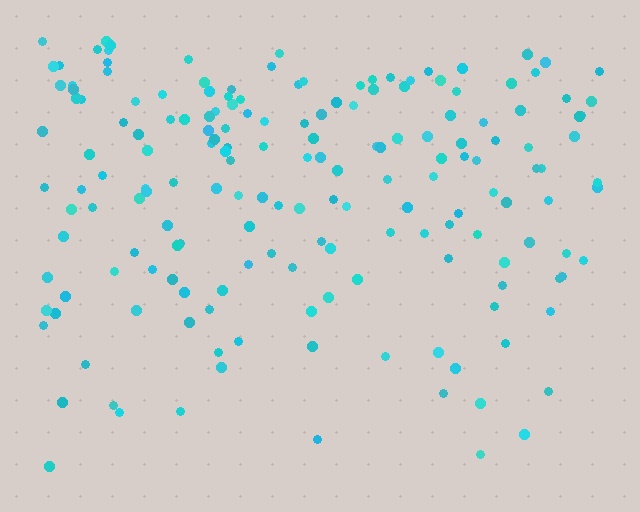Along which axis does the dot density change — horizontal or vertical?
Vertical.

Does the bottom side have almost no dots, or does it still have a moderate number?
Still a moderate number, just noticeably fewer than the top.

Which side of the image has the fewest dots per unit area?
The bottom.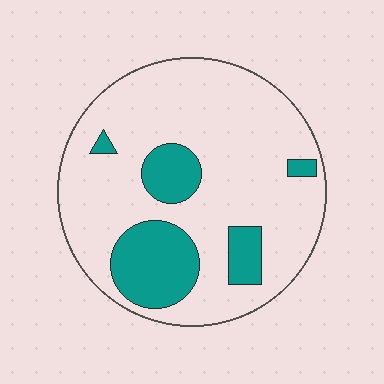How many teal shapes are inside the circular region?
5.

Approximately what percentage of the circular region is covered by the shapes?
Approximately 20%.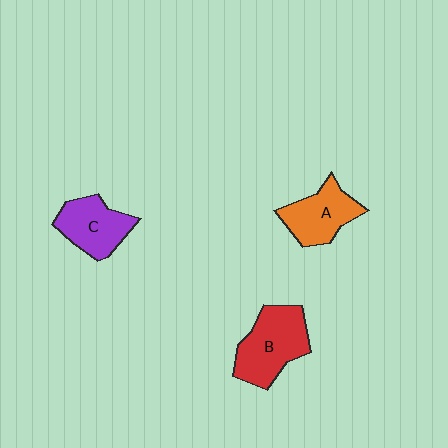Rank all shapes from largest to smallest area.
From largest to smallest: B (red), A (orange), C (purple).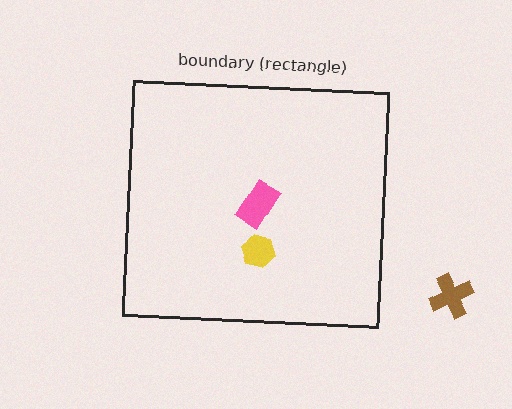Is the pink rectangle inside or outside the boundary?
Inside.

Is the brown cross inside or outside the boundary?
Outside.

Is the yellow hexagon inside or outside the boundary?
Inside.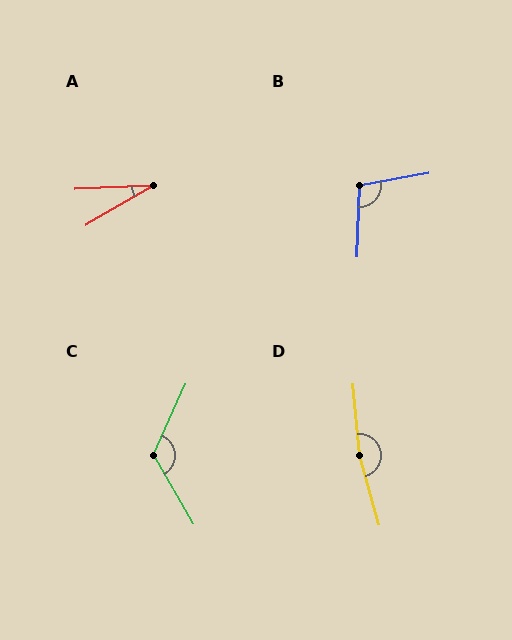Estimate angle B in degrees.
Approximately 102 degrees.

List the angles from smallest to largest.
A (28°), B (102°), C (125°), D (169°).